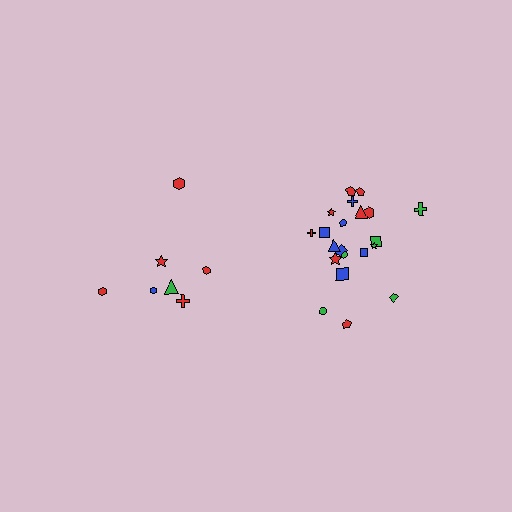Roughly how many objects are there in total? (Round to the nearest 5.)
Roughly 30 objects in total.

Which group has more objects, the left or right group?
The right group.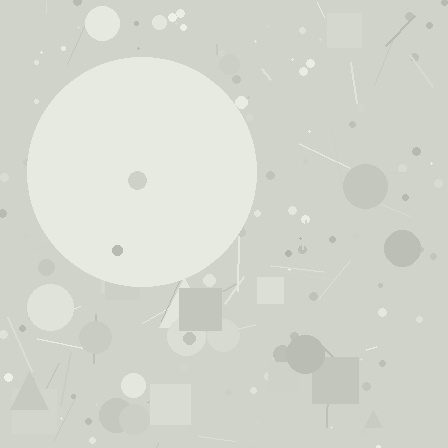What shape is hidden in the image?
A circle is hidden in the image.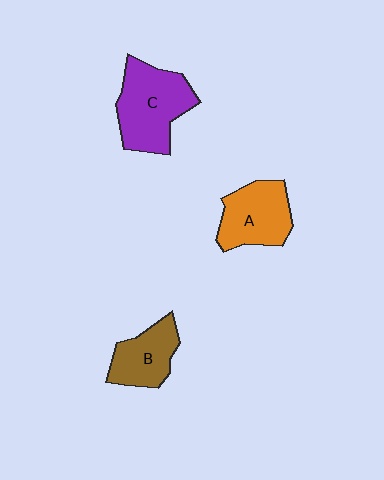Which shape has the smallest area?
Shape B (brown).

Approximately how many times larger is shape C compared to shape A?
Approximately 1.3 times.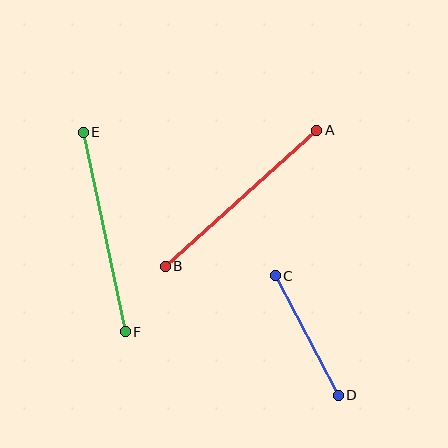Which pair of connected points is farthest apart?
Points E and F are farthest apart.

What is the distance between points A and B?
The distance is approximately 203 pixels.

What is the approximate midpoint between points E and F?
The midpoint is at approximately (104, 232) pixels.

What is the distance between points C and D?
The distance is approximately 135 pixels.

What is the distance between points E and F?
The distance is approximately 204 pixels.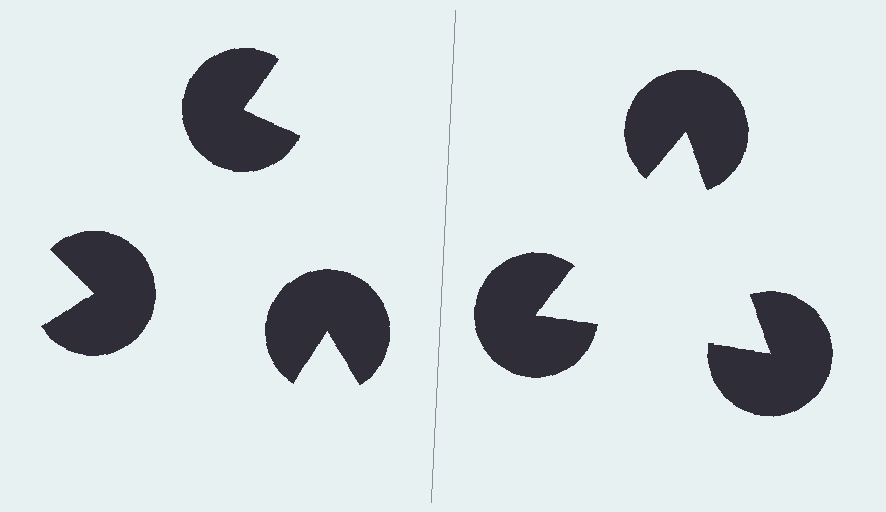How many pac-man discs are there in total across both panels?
6 — 3 on each side.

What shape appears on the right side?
An illusory triangle.